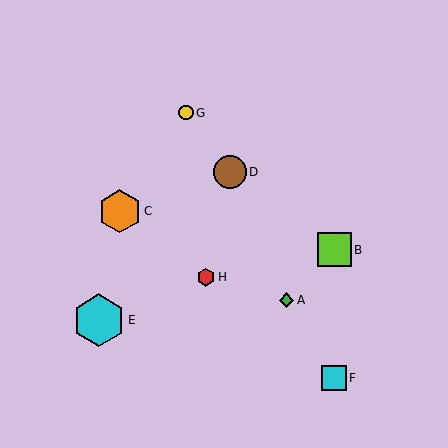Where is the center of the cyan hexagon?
The center of the cyan hexagon is at (99, 320).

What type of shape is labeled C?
Shape C is an orange hexagon.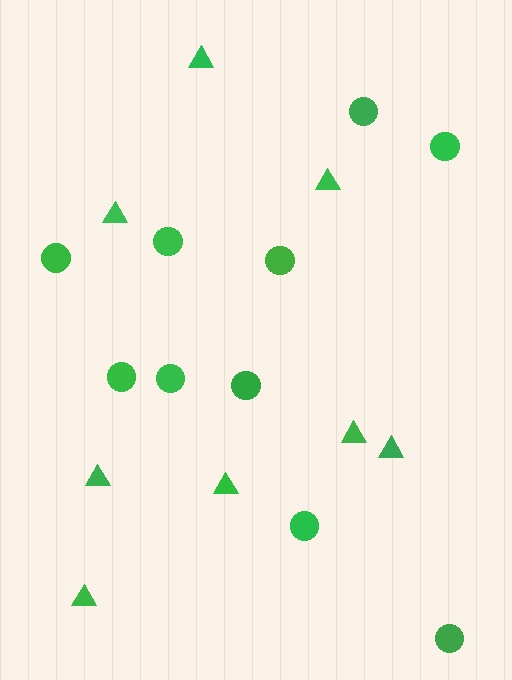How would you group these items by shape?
There are 2 groups: one group of circles (10) and one group of triangles (8).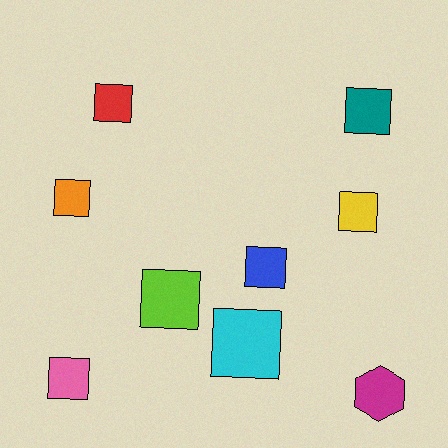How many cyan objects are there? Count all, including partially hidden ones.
There is 1 cyan object.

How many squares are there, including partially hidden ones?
There are 8 squares.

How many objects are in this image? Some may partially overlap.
There are 9 objects.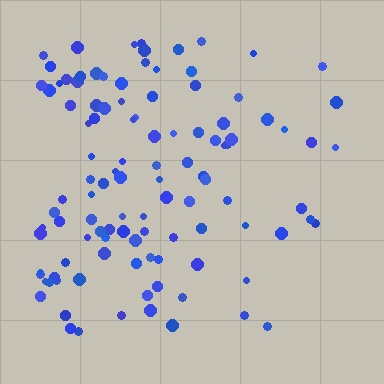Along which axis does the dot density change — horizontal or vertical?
Horizontal.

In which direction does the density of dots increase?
From right to left, with the left side densest.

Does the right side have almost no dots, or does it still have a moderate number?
Still a moderate number, just noticeably fewer than the left.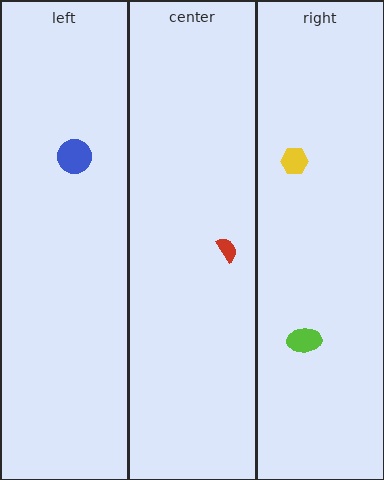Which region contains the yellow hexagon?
The right region.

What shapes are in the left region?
The blue circle.